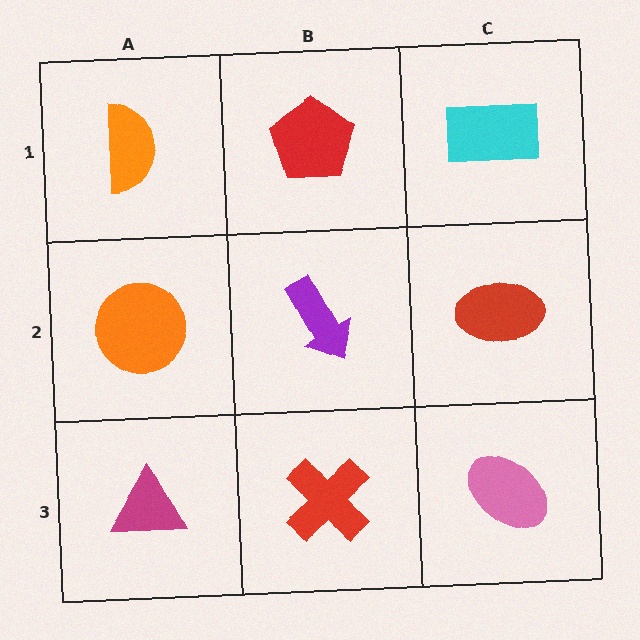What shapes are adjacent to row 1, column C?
A red ellipse (row 2, column C), a red pentagon (row 1, column B).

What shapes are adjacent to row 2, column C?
A cyan rectangle (row 1, column C), a pink ellipse (row 3, column C), a purple arrow (row 2, column B).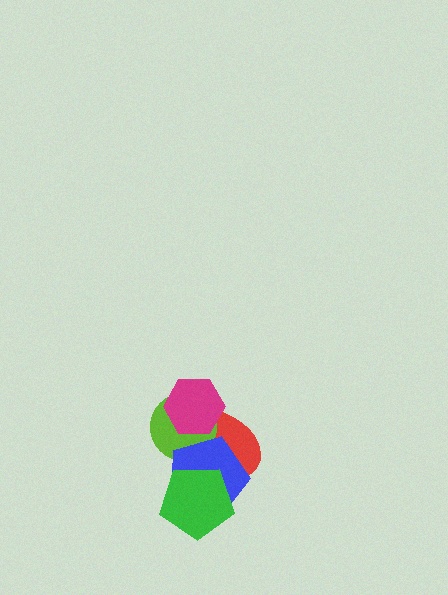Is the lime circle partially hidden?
Yes, it is partially covered by another shape.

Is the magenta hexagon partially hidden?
No, no other shape covers it.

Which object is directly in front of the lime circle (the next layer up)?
The blue pentagon is directly in front of the lime circle.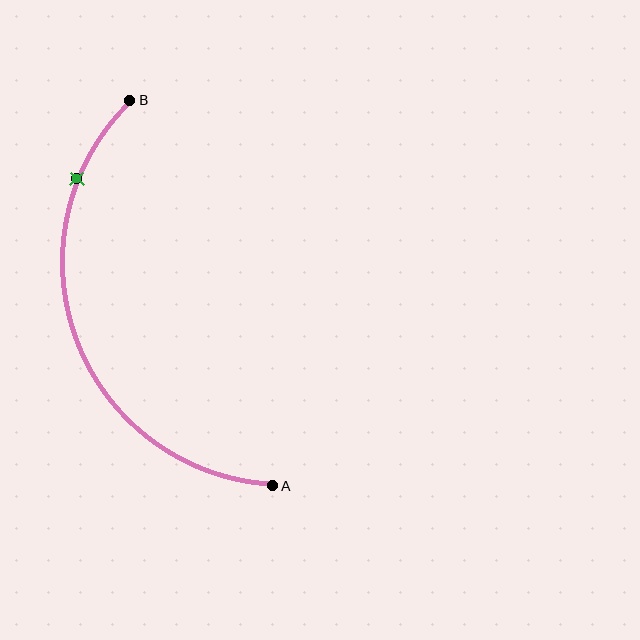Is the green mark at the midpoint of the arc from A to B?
No. The green mark lies on the arc but is closer to endpoint B. The arc midpoint would be at the point on the curve equidistant along the arc from both A and B.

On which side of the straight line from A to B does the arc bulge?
The arc bulges to the left of the straight line connecting A and B.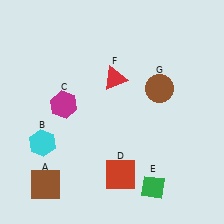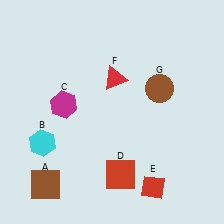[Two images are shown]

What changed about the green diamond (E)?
In Image 1, E is green. In Image 2, it changed to red.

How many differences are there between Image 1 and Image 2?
There is 1 difference between the two images.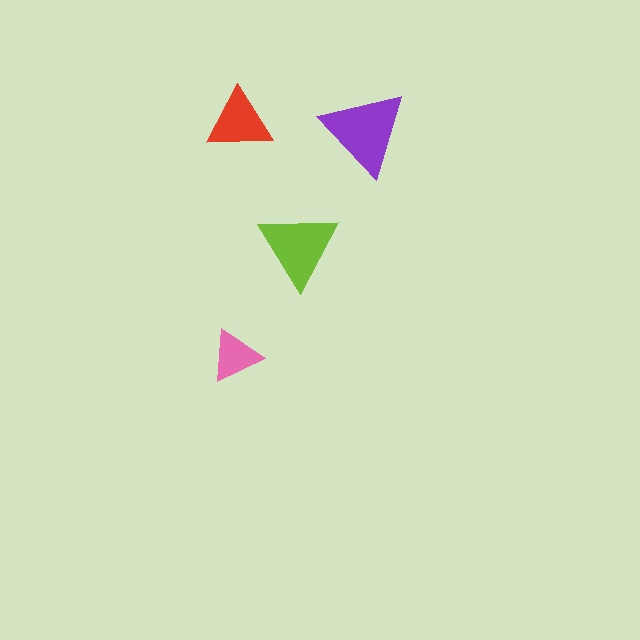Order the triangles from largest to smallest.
the purple one, the lime one, the red one, the pink one.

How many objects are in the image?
There are 4 objects in the image.